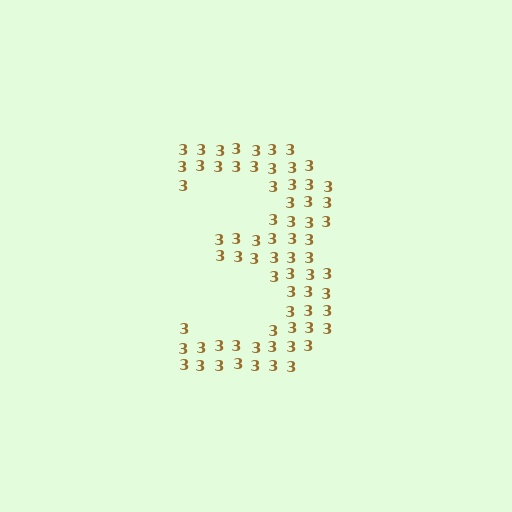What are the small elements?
The small elements are digit 3's.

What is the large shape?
The large shape is the digit 3.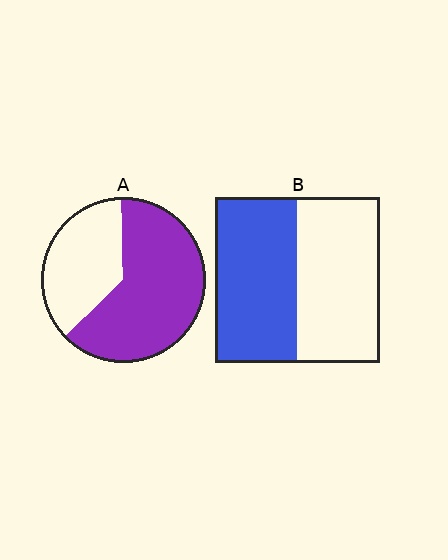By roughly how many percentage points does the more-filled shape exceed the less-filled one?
By roughly 15 percentage points (A over B).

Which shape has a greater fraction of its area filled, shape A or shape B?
Shape A.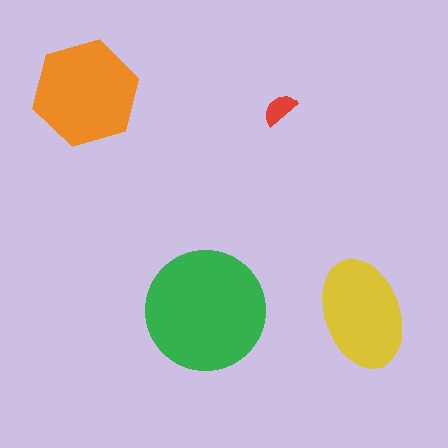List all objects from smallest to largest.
The red semicircle, the yellow ellipse, the orange hexagon, the green circle.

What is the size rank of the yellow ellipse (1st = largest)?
3rd.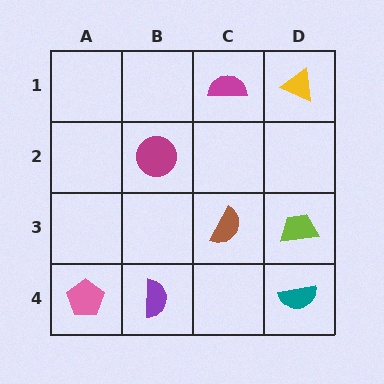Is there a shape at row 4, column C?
No, that cell is empty.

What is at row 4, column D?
A teal semicircle.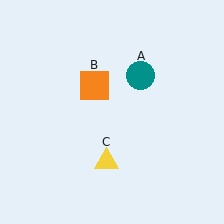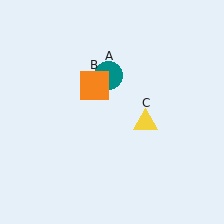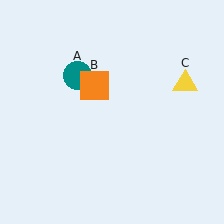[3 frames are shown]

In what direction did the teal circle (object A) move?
The teal circle (object A) moved left.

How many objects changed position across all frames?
2 objects changed position: teal circle (object A), yellow triangle (object C).